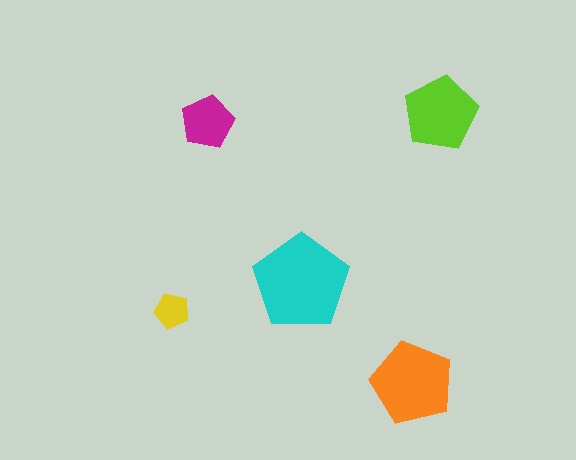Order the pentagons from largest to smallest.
the cyan one, the orange one, the lime one, the magenta one, the yellow one.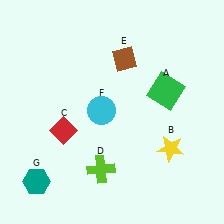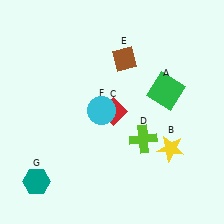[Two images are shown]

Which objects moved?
The objects that moved are: the red diamond (C), the lime cross (D).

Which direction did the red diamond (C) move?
The red diamond (C) moved right.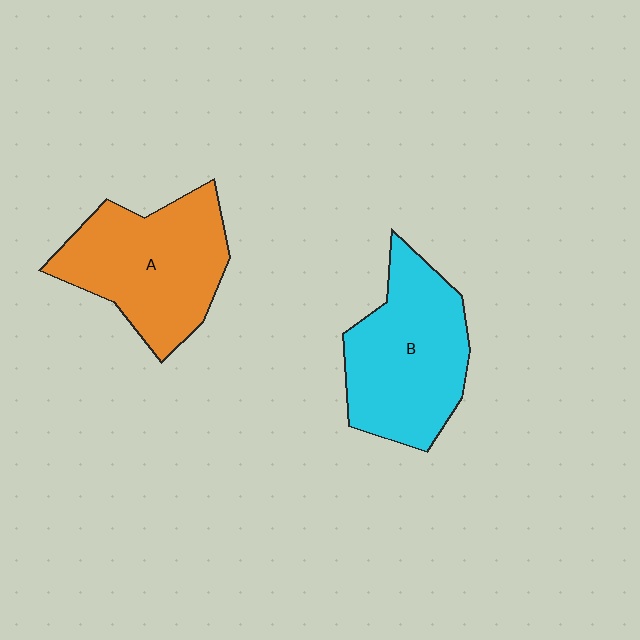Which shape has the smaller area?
Shape B (cyan).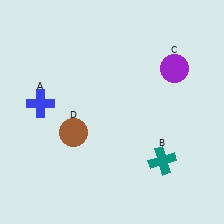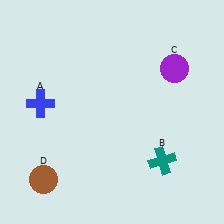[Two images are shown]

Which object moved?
The brown circle (D) moved down.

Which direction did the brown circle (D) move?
The brown circle (D) moved down.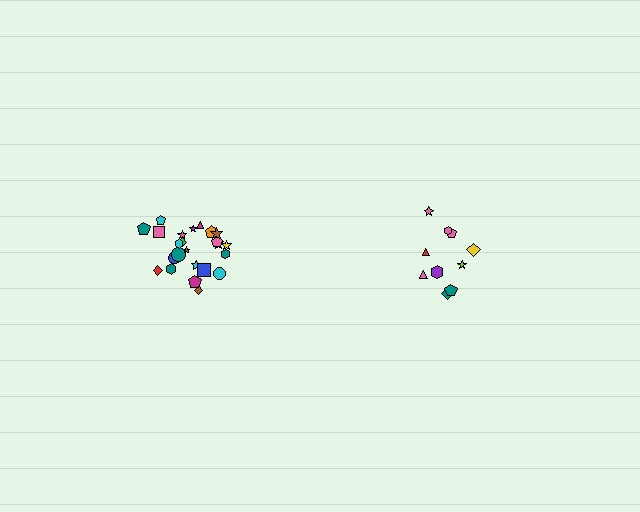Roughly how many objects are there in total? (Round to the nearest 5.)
Roughly 35 objects in total.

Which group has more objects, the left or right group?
The left group.